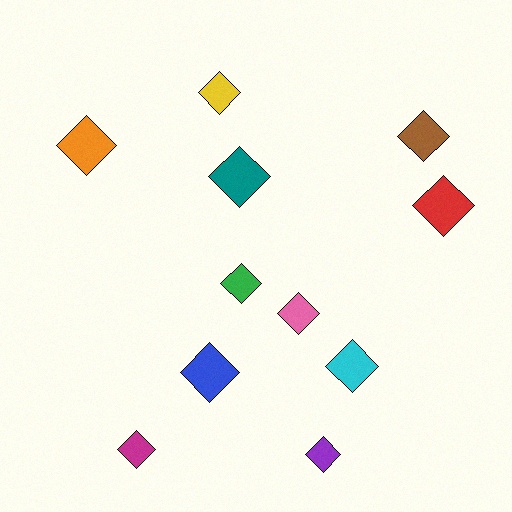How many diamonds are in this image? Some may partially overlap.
There are 11 diamonds.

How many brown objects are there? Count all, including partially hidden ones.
There is 1 brown object.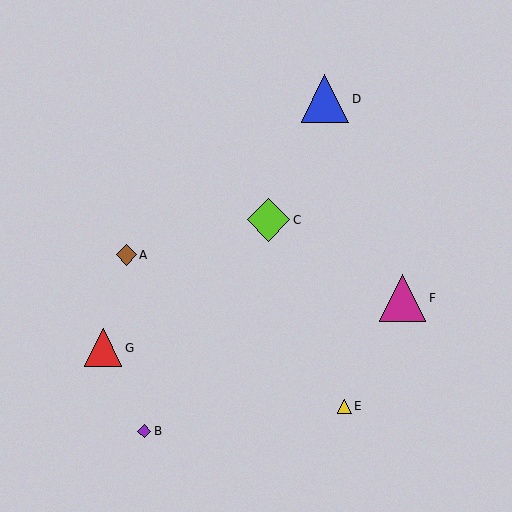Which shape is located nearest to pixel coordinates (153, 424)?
The purple diamond (labeled B) at (144, 431) is nearest to that location.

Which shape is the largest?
The blue triangle (labeled D) is the largest.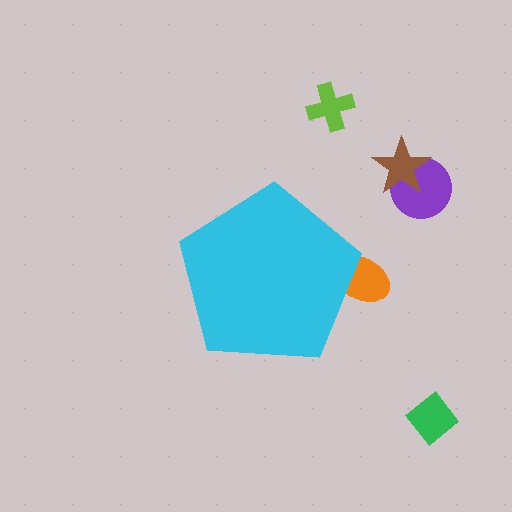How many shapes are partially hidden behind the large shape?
1 shape is partially hidden.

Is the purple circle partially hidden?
No, the purple circle is fully visible.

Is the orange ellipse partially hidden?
Yes, the orange ellipse is partially hidden behind the cyan pentagon.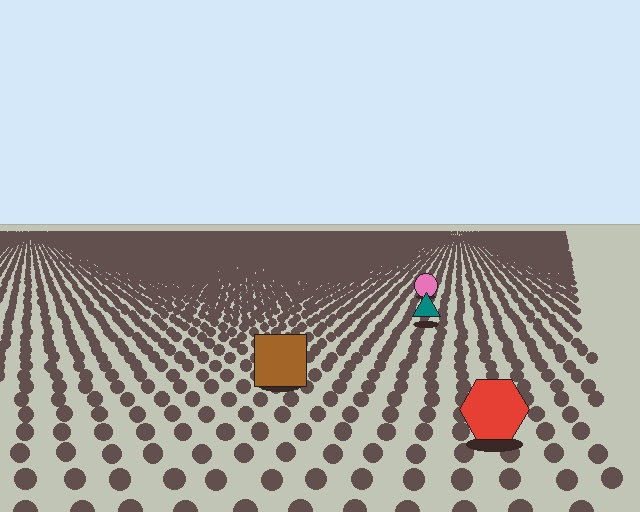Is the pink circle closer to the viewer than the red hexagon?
No. The red hexagon is closer — you can tell from the texture gradient: the ground texture is coarser near it.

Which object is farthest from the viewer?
The pink circle is farthest from the viewer. It appears smaller and the ground texture around it is denser.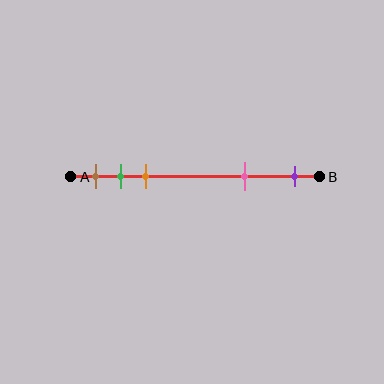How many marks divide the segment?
There are 5 marks dividing the segment.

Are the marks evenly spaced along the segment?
No, the marks are not evenly spaced.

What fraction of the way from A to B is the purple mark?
The purple mark is approximately 90% (0.9) of the way from A to B.